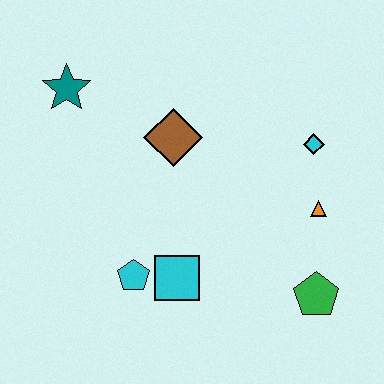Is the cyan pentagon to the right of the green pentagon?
No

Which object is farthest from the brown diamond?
The green pentagon is farthest from the brown diamond.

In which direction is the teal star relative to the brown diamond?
The teal star is to the left of the brown diamond.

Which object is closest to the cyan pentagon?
The cyan square is closest to the cyan pentagon.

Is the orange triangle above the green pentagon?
Yes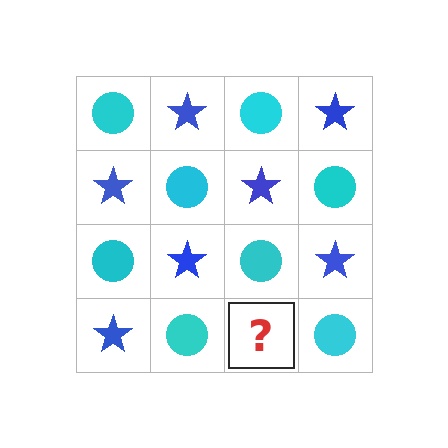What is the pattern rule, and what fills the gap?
The rule is that it alternates cyan circle and blue star in a checkerboard pattern. The gap should be filled with a blue star.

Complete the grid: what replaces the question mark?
The question mark should be replaced with a blue star.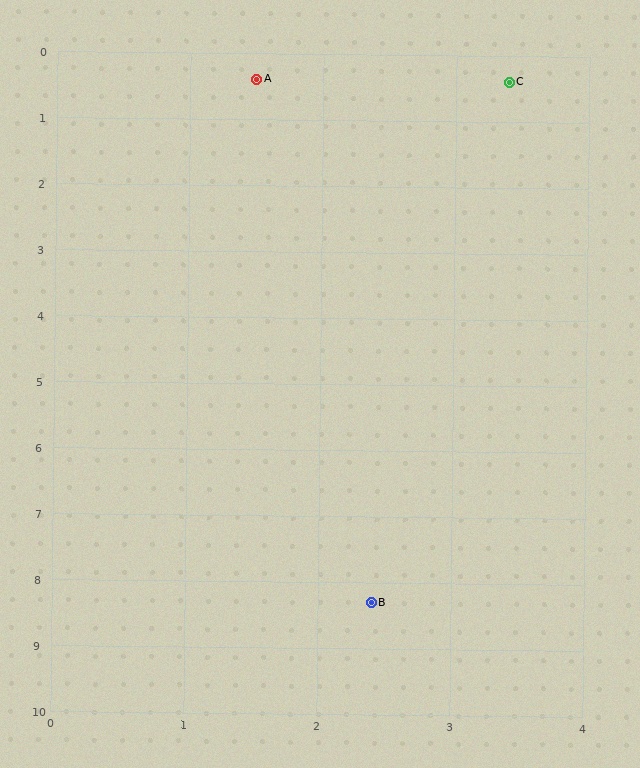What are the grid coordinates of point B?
Point B is at approximately (2.4, 8.3).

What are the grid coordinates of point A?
Point A is at approximately (1.5, 0.4).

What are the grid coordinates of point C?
Point C is at approximately (3.4, 0.4).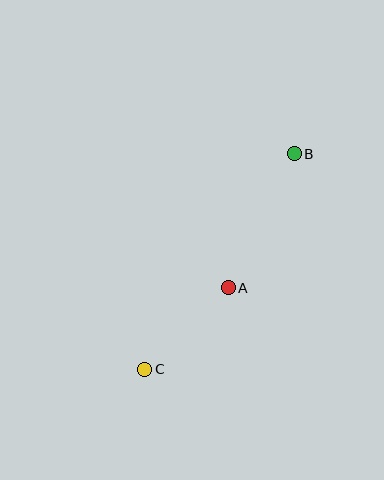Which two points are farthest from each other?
Points B and C are farthest from each other.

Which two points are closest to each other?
Points A and C are closest to each other.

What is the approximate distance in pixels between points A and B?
The distance between A and B is approximately 149 pixels.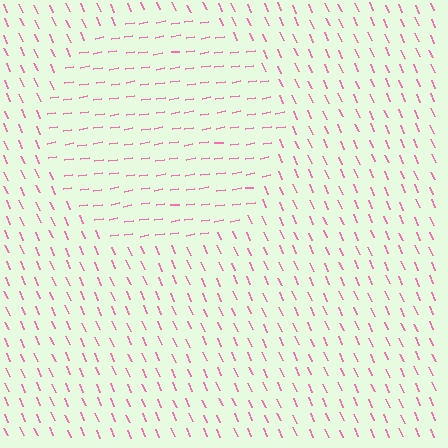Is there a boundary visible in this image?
Yes, there is a texture boundary formed by a change in line orientation.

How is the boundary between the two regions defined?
The boundary is defined purely by a change in line orientation (approximately 75 degrees difference). All lines are the same color and thickness.